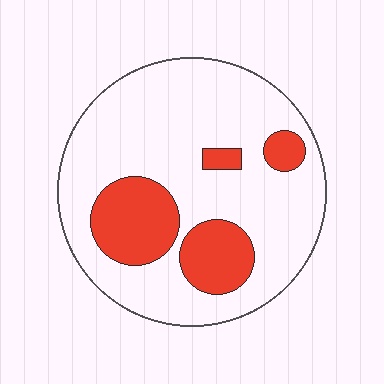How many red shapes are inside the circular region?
4.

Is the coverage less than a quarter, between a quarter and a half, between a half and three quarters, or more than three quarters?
Less than a quarter.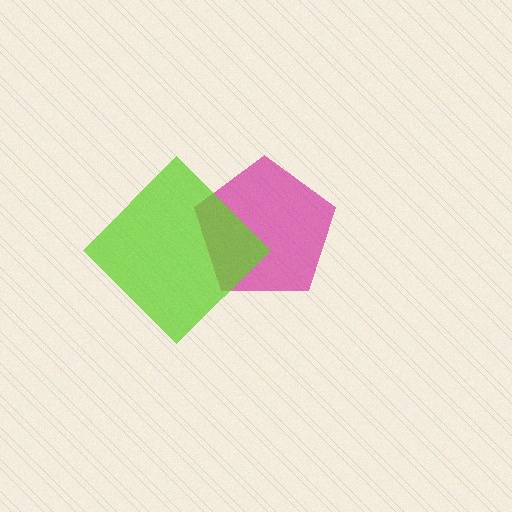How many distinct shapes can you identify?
There are 2 distinct shapes: a magenta pentagon, a lime diamond.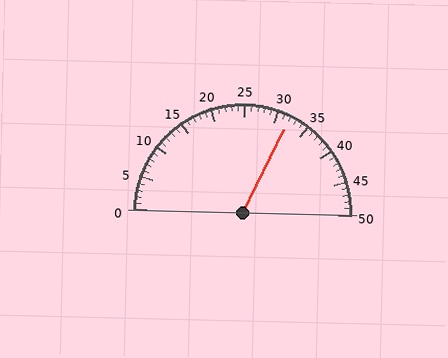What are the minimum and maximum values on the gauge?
The gauge ranges from 0 to 50.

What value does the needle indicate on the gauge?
The needle indicates approximately 32.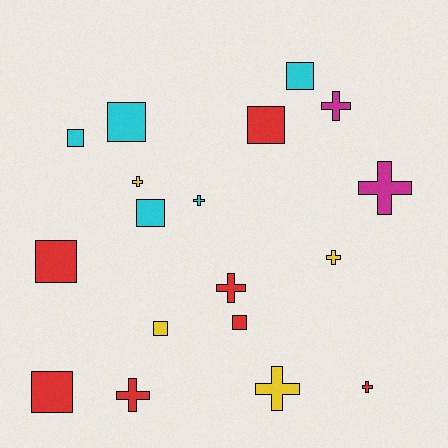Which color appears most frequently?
Red, with 7 objects.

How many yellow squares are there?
There is 1 yellow square.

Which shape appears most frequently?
Cross, with 9 objects.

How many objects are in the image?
There are 18 objects.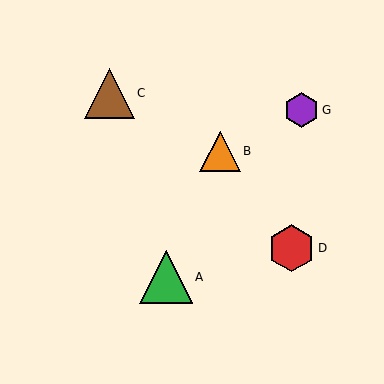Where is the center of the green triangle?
The center of the green triangle is at (166, 277).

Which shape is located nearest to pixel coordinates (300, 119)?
The purple hexagon (labeled G) at (302, 110) is nearest to that location.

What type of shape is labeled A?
Shape A is a green triangle.